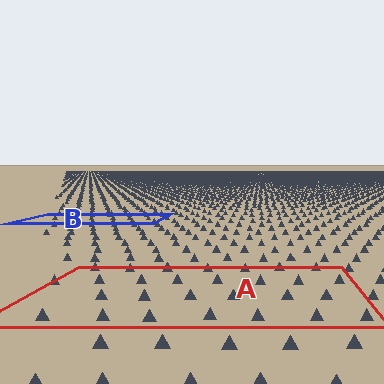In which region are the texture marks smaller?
The texture marks are smaller in region B, because it is farther away.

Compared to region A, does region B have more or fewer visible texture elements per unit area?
Region B has more texture elements per unit area — they are packed more densely because it is farther away.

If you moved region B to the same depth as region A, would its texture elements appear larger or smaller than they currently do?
They would appear larger. At a closer depth, the same texture elements are projected at a bigger on-screen size.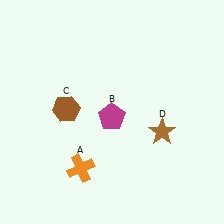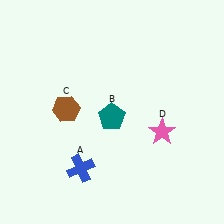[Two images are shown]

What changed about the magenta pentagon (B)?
In Image 1, B is magenta. In Image 2, it changed to teal.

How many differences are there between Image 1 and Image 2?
There are 3 differences between the two images.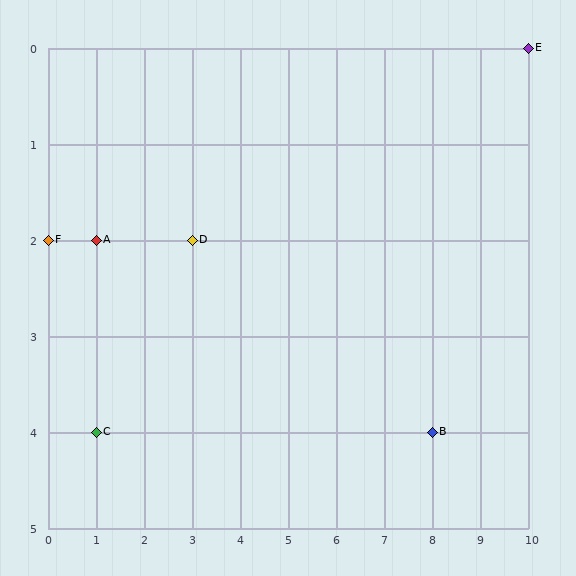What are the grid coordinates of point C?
Point C is at grid coordinates (1, 4).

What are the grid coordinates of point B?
Point B is at grid coordinates (8, 4).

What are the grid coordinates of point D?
Point D is at grid coordinates (3, 2).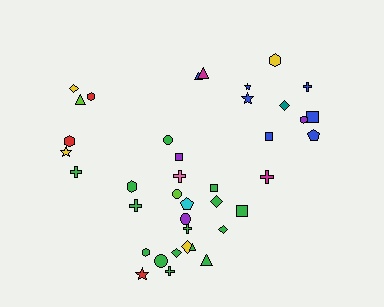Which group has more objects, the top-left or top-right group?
The top-right group.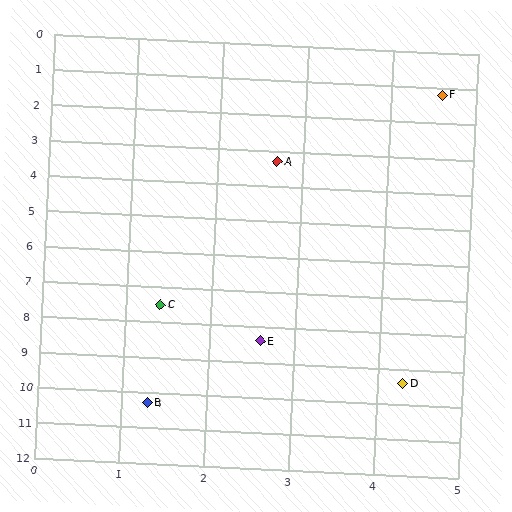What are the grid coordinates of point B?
Point B is at approximately (1.3, 10.3).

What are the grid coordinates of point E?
Point E is at approximately (2.6, 8.4).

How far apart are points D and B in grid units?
Points D and B are about 3.1 grid units apart.